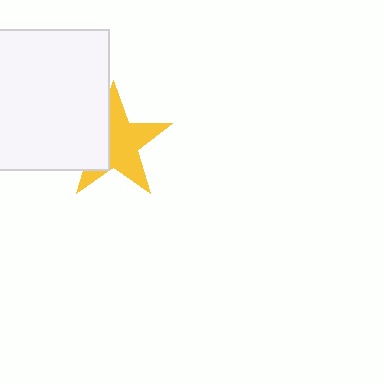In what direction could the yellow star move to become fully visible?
The yellow star could move right. That would shift it out from behind the white square entirely.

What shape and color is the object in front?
The object in front is a white square.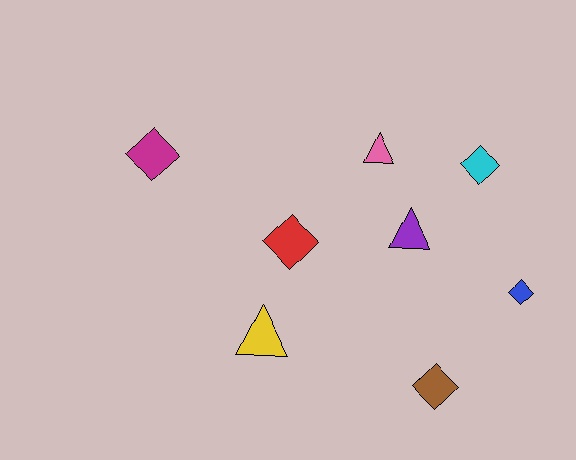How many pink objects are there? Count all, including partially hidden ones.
There is 1 pink object.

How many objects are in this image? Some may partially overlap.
There are 8 objects.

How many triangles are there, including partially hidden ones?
There are 3 triangles.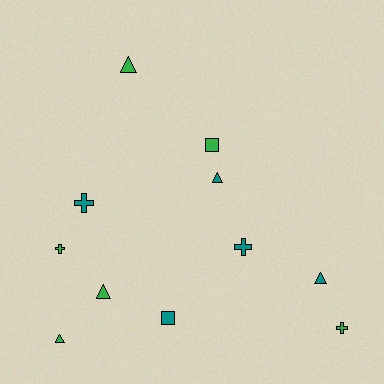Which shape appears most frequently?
Triangle, with 5 objects.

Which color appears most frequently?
Green, with 6 objects.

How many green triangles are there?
There are 3 green triangles.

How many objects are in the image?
There are 11 objects.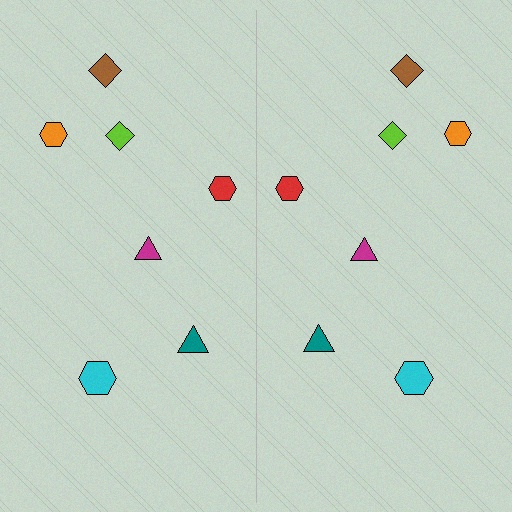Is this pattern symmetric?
Yes, this pattern has bilateral (reflection) symmetry.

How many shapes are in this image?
There are 14 shapes in this image.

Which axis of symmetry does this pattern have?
The pattern has a vertical axis of symmetry running through the center of the image.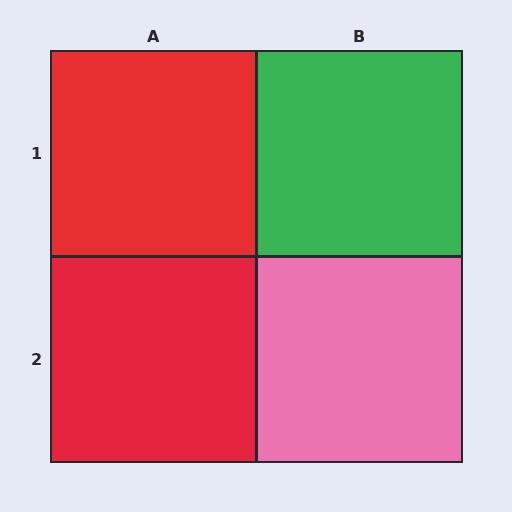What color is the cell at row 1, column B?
Green.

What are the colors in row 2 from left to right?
Red, pink.